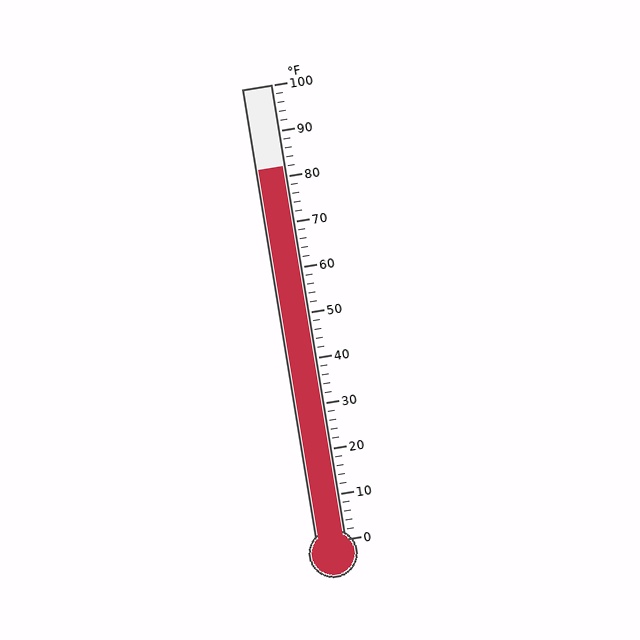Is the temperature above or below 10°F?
The temperature is above 10°F.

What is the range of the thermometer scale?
The thermometer scale ranges from 0°F to 100°F.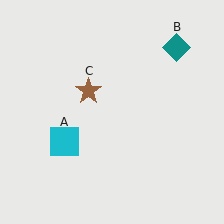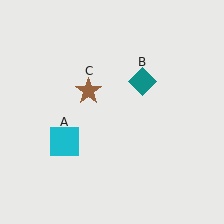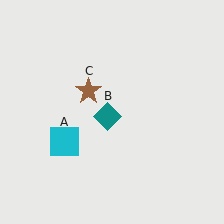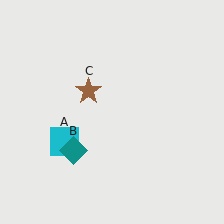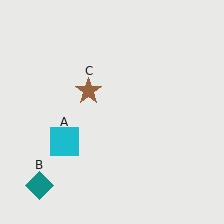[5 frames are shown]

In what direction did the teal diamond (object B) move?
The teal diamond (object B) moved down and to the left.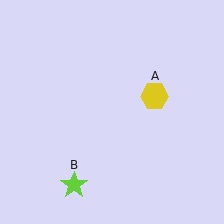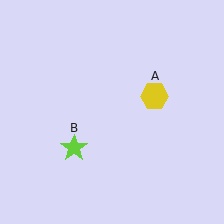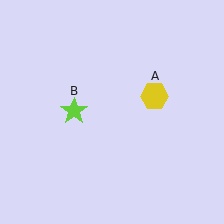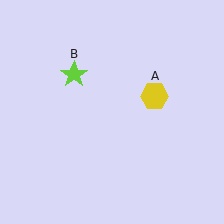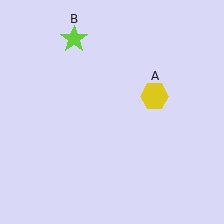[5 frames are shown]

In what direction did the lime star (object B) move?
The lime star (object B) moved up.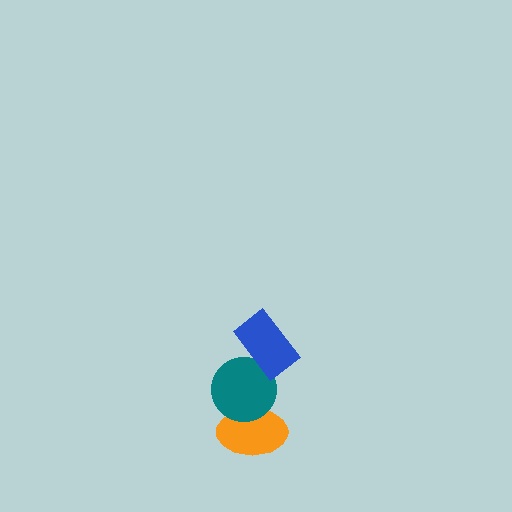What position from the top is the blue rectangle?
The blue rectangle is 1st from the top.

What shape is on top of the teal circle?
The blue rectangle is on top of the teal circle.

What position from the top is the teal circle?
The teal circle is 2nd from the top.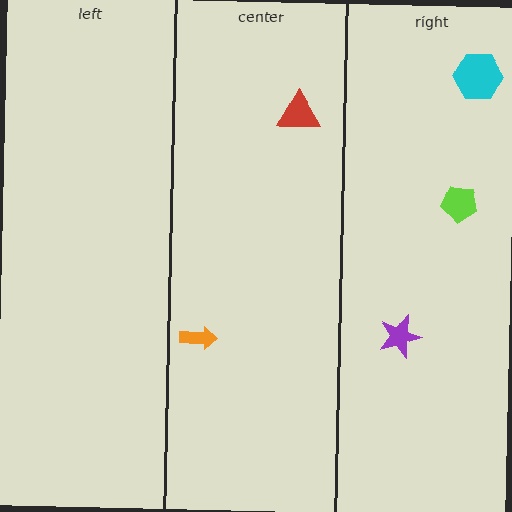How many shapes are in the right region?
3.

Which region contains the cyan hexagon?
The right region.